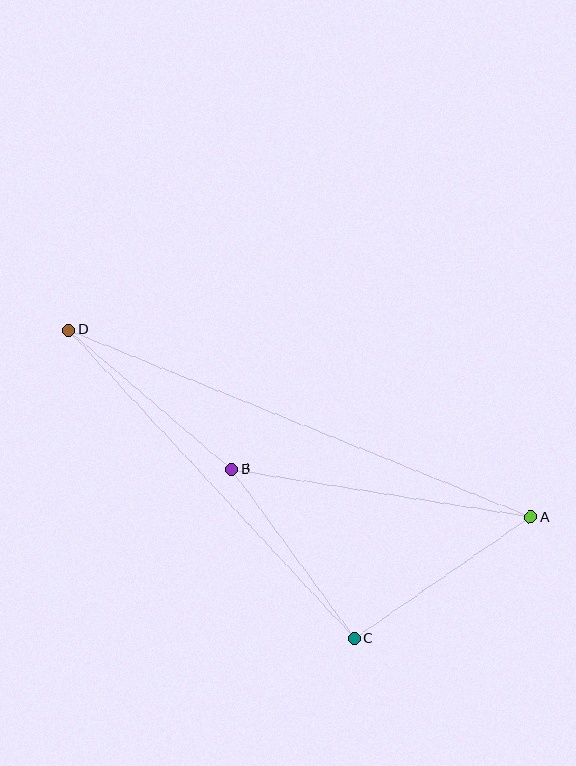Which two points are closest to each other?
Points B and C are closest to each other.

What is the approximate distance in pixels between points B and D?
The distance between B and D is approximately 215 pixels.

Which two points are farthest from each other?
Points A and D are farthest from each other.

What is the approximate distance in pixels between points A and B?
The distance between A and B is approximately 302 pixels.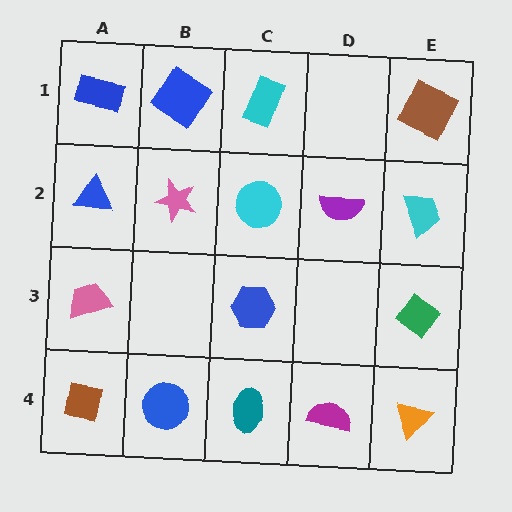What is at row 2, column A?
A blue triangle.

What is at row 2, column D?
A purple semicircle.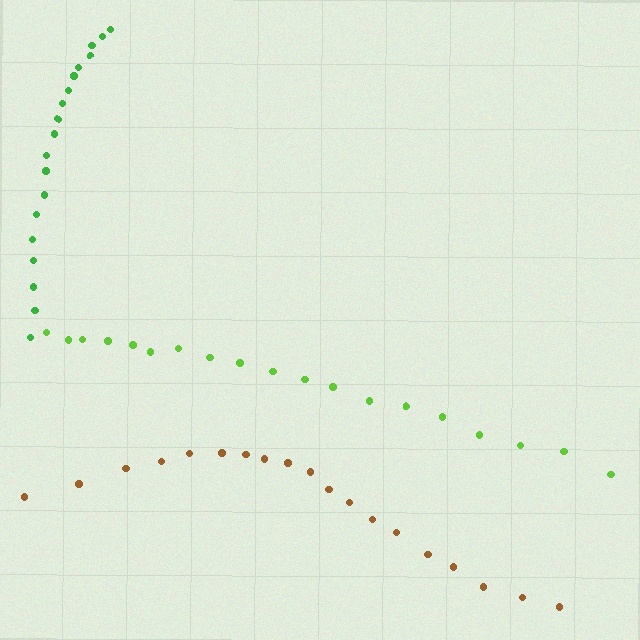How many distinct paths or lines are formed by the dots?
There are 3 distinct paths.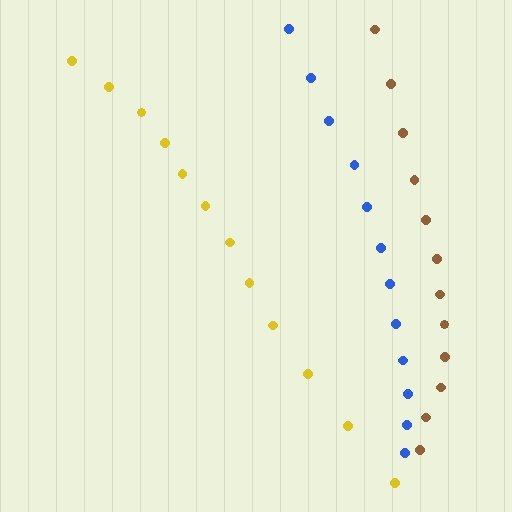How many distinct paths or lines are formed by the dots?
There are 3 distinct paths.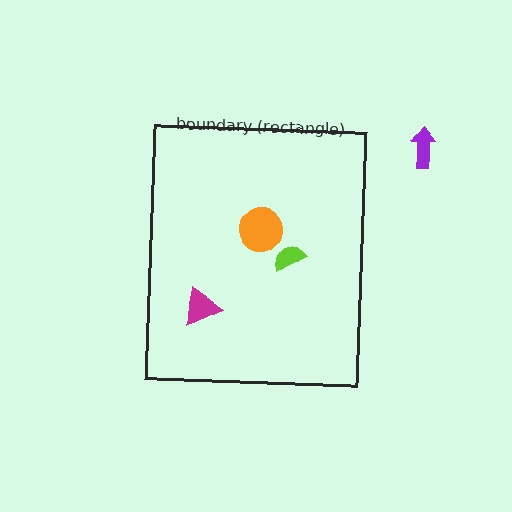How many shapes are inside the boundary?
3 inside, 1 outside.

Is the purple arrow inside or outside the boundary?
Outside.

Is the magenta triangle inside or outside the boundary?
Inside.